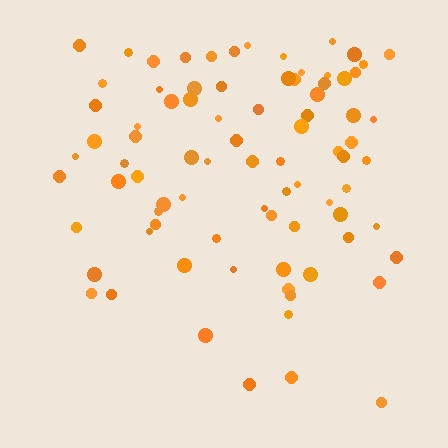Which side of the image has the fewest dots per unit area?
The bottom.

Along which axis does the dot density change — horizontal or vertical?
Vertical.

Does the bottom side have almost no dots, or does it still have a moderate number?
Still a moderate number, just noticeably fewer than the top.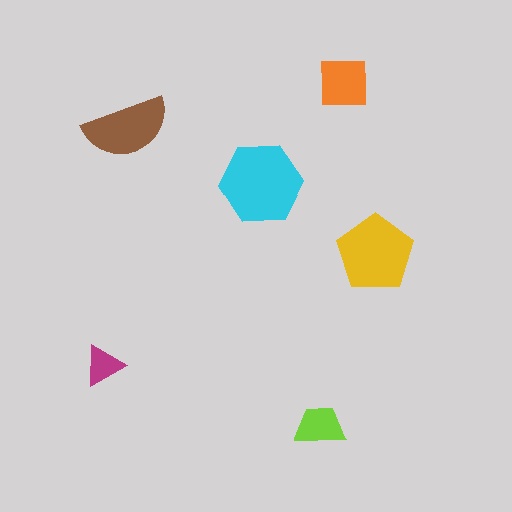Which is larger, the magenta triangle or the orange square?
The orange square.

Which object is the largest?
The cyan hexagon.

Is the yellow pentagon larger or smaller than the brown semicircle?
Larger.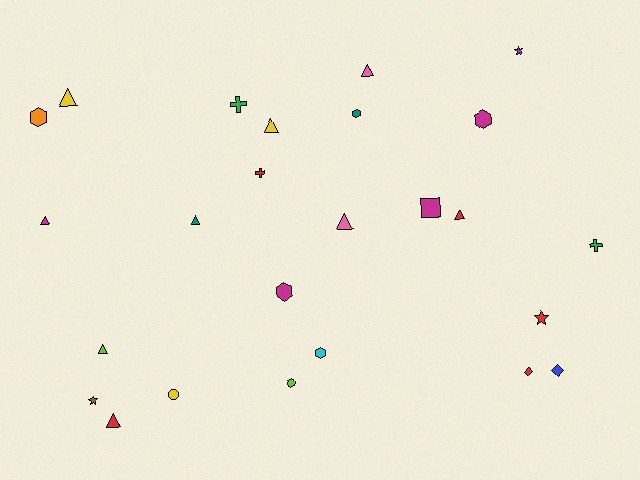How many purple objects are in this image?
There is 1 purple object.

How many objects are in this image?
There are 25 objects.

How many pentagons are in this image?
There are no pentagons.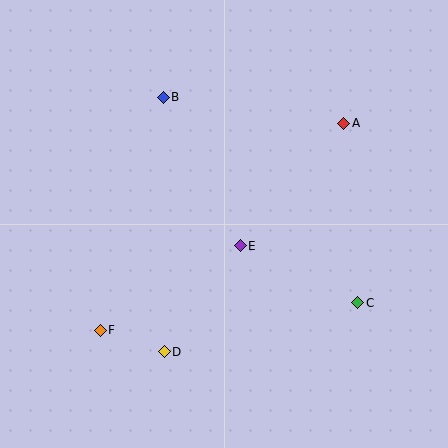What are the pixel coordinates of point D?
Point D is at (164, 352).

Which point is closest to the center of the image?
Point E at (240, 246) is closest to the center.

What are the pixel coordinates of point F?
Point F is at (100, 330).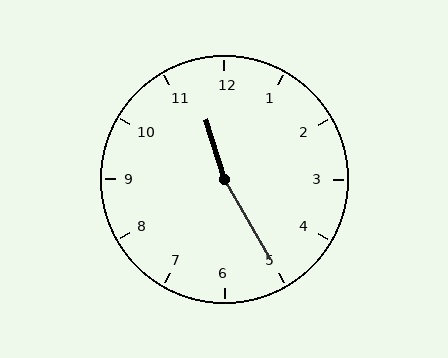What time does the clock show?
11:25.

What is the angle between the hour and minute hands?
Approximately 168 degrees.